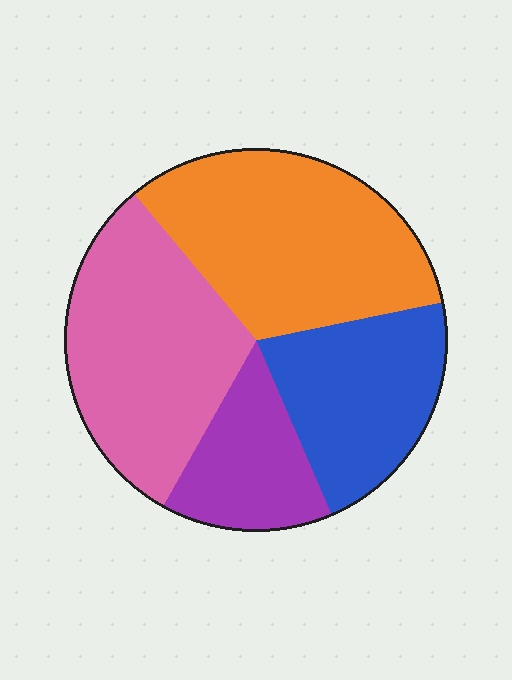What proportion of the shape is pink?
Pink takes up between a sixth and a third of the shape.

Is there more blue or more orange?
Orange.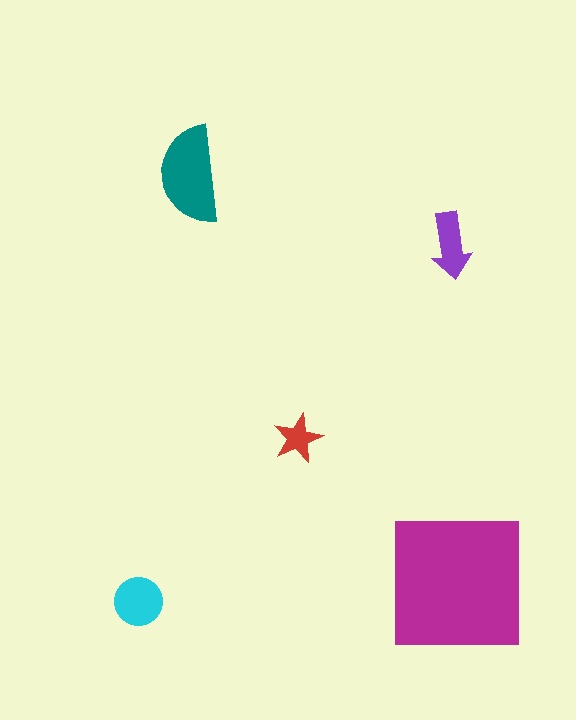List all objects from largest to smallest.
The magenta square, the teal semicircle, the cyan circle, the purple arrow, the red star.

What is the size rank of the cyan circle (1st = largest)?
3rd.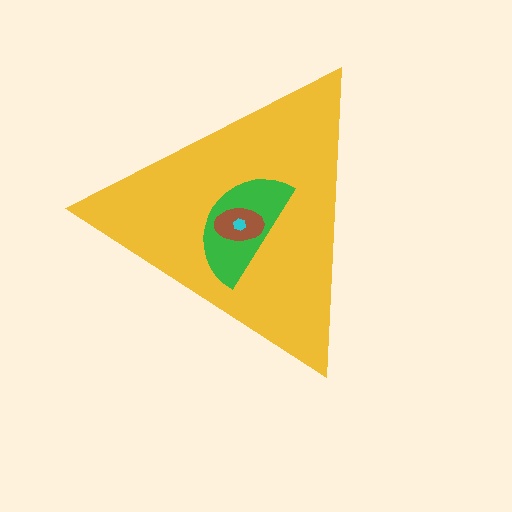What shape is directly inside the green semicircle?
The brown ellipse.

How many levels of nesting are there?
4.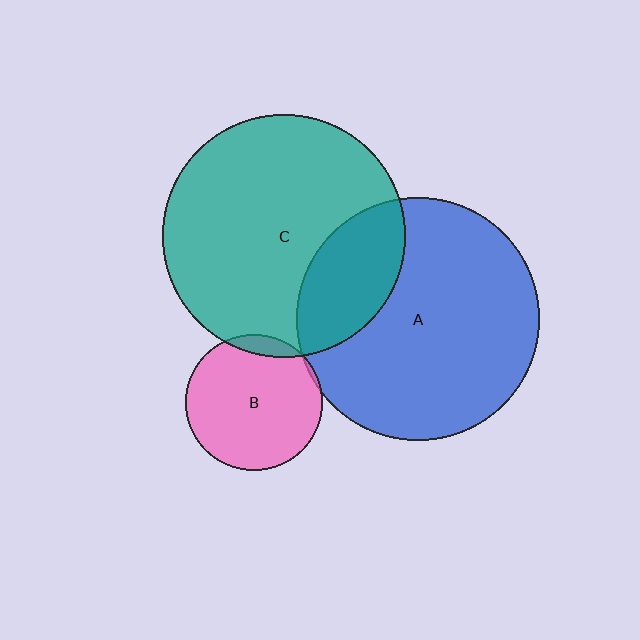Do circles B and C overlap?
Yes.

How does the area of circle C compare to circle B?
Approximately 3.2 times.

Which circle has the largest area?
Circle A (blue).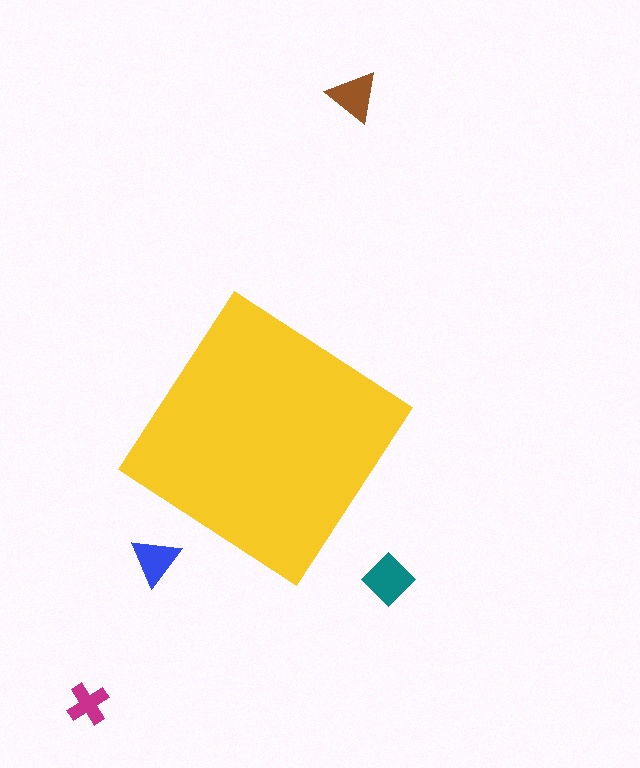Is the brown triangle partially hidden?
No, the brown triangle is fully visible.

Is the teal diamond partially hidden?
No, the teal diamond is fully visible.